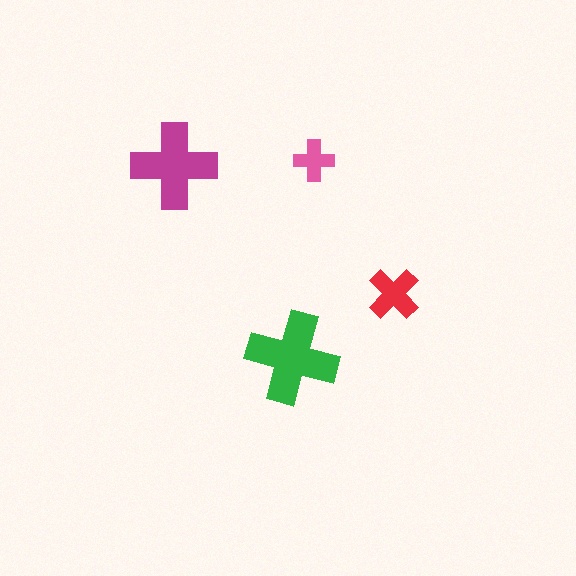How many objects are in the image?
There are 4 objects in the image.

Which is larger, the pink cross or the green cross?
The green one.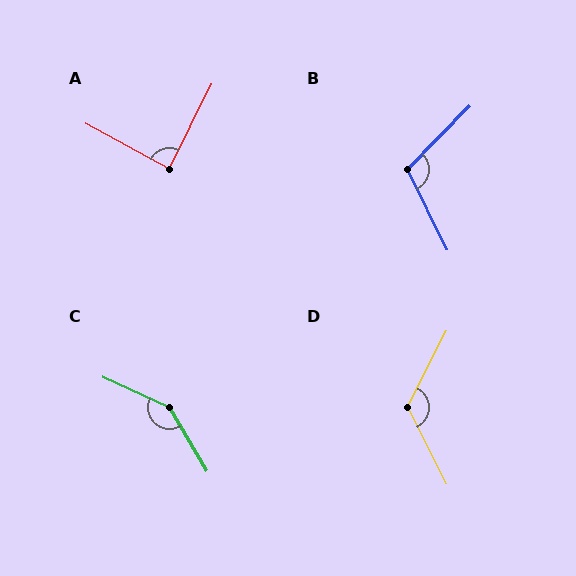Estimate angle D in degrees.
Approximately 126 degrees.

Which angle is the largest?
C, at approximately 145 degrees.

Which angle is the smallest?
A, at approximately 88 degrees.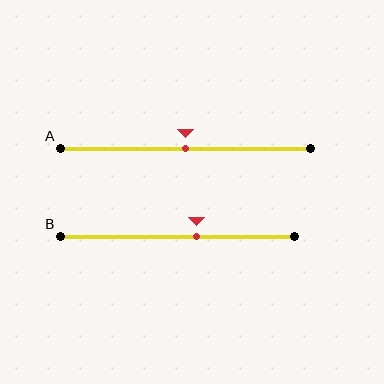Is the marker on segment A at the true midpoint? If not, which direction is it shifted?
Yes, the marker on segment A is at the true midpoint.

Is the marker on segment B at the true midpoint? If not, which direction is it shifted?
No, the marker on segment B is shifted to the right by about 8% of the segment length.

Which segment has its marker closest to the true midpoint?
Segment A has its marker closest to the true midpoint.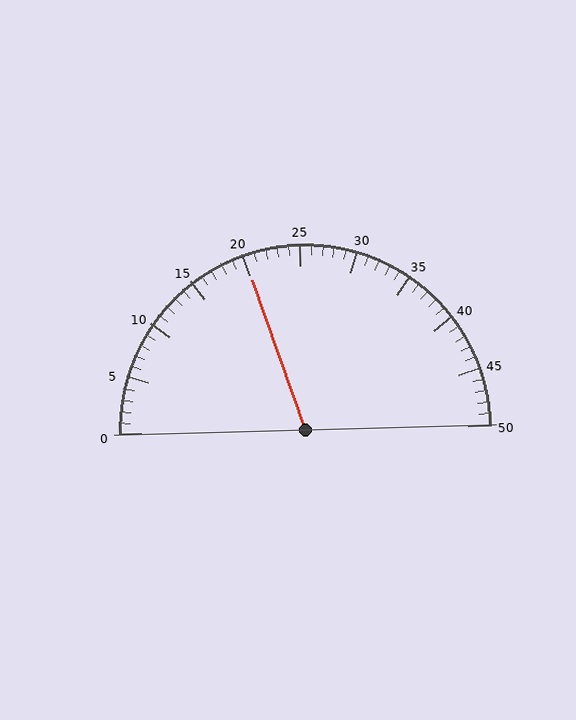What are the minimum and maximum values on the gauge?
The gauge ranges from 0 to 50.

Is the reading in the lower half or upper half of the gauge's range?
The reading is in the lower half of the range (0 to 50).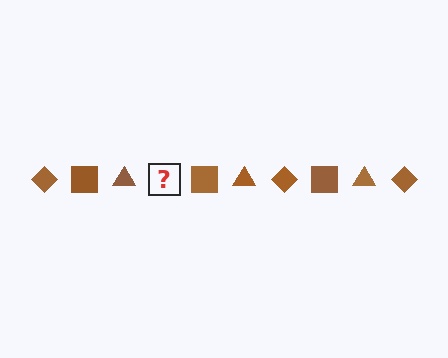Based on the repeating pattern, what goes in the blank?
The blank should be a brown diamond.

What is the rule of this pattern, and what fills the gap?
The rule is that the pattern cycles through diamond, square, triangle shapes in brown. The gap should be filled with a brown diamond.